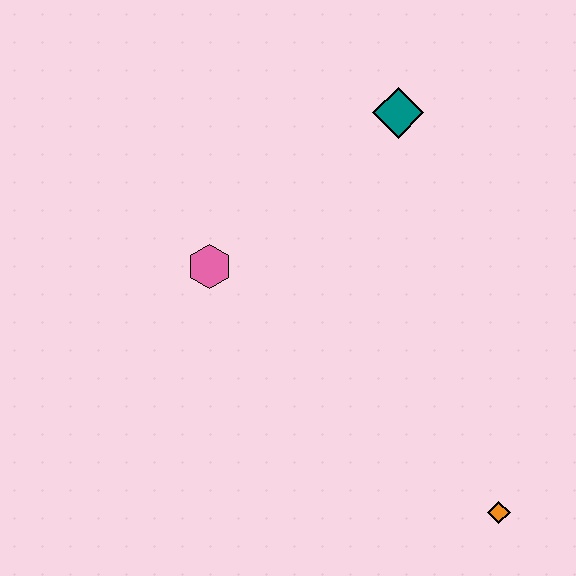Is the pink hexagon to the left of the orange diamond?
Yes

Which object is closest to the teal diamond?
The pink hexagon is closest to the teal diamond.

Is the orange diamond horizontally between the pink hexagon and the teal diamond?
No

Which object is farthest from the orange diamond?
The teal diamond is farthest from the orange diamond.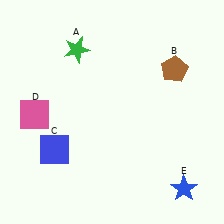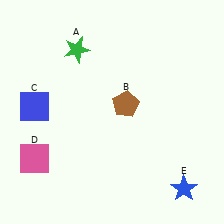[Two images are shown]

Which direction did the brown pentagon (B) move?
The brown pentagon (B) moved left.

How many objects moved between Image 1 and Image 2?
3 objects moved between the two images.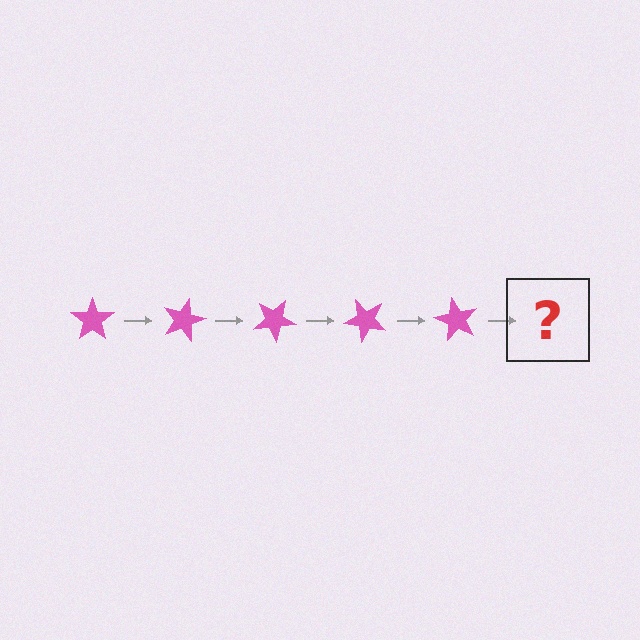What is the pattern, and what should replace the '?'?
The pattern is that the star rotates 15 degrees each step. The '?' should be a pink star rotated 75 degrees.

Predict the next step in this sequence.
The next step is a pink star rotated 75 degrees.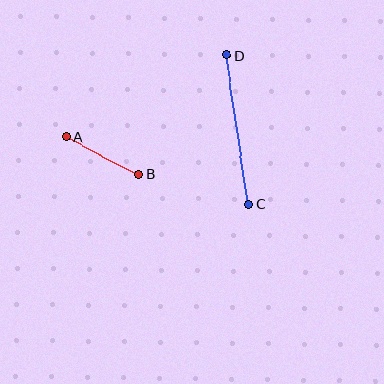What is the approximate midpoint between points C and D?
The midpoint is at approximately (238, 130) pixels.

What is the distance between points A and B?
The distance is approximately 82 pixels.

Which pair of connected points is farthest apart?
Points C and D are farthest apart.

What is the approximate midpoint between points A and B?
The midpoint is at approximately (102, 156) pixels.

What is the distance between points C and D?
The distance is approximately 150 pixels.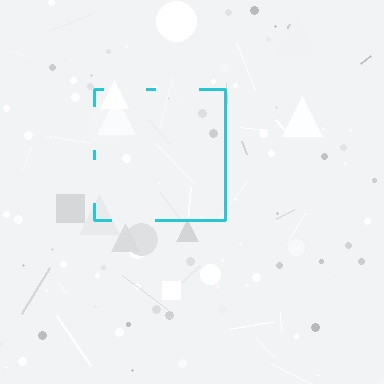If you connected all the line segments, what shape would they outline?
They would outline a square.